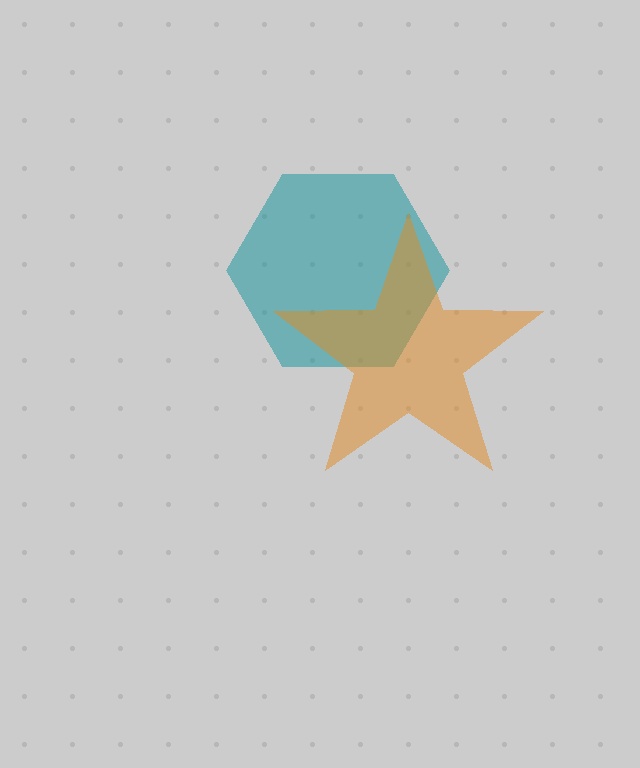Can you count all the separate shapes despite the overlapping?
Yes, there are 2 separate shapes.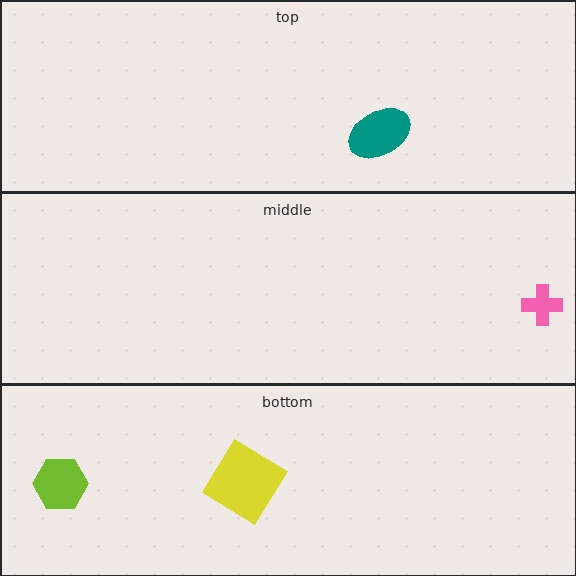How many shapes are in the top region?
1.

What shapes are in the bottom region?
The yellow diamond, the lime hexagon.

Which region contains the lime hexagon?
The bottom region.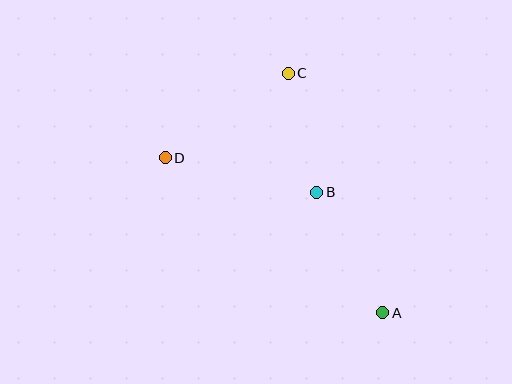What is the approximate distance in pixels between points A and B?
The distance between A and B is approximately 137 pixels.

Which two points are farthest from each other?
Points A and D are farthest from each other.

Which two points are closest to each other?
Points B and C are closest to each other.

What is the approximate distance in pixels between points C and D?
The distance between C and D is approximately 149 pixels.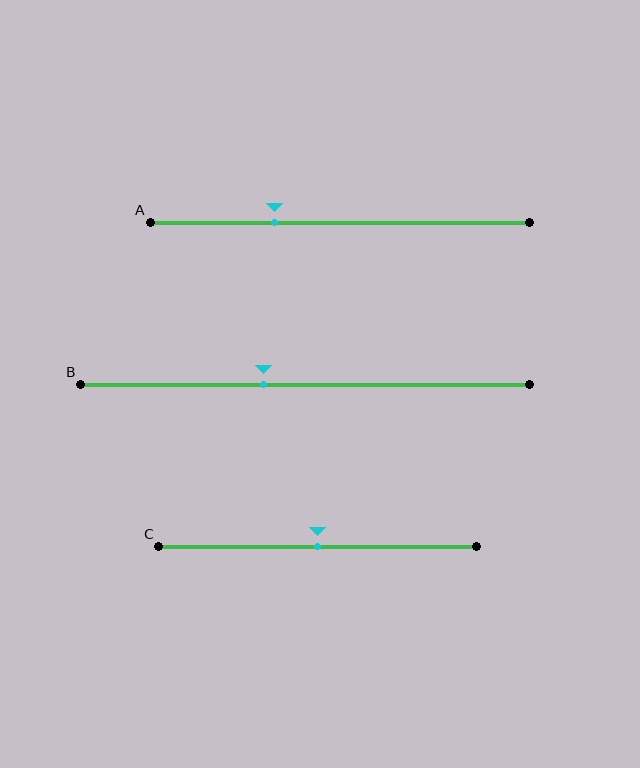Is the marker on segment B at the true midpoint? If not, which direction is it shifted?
No, the marker on segment B is shifted to the left by about 9% of the segment length.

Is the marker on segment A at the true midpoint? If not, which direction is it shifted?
No, the marker on segment A is shifted to the left by about 17% of the segment length.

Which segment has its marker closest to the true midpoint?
Segment C has its marker closest to the true midpoint.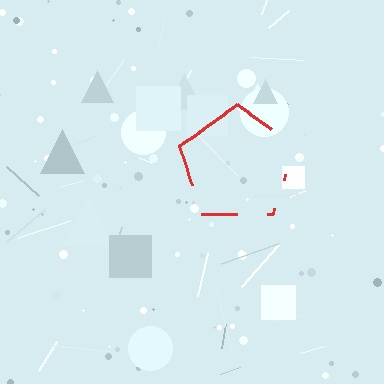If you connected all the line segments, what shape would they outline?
They would outline a pentagon.